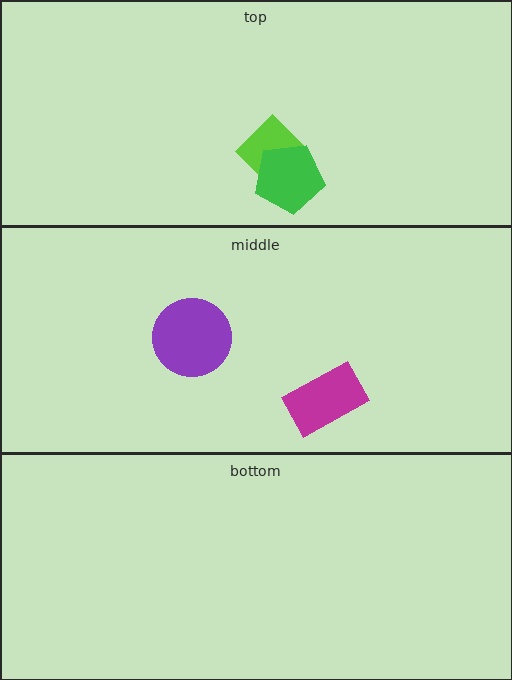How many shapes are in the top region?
2.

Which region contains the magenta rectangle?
The middle region.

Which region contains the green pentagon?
The top region.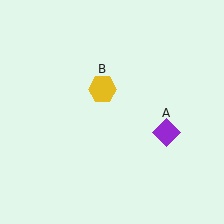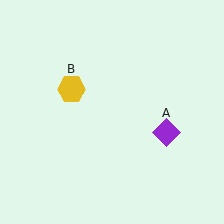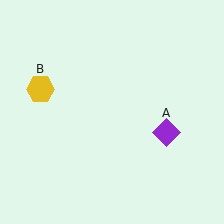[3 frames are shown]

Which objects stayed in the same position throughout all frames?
Purple diamond (object A) remained stationary.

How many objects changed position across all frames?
1 object changed position: yellow hexagon (object B).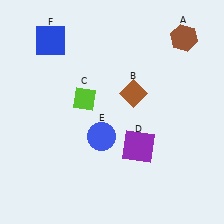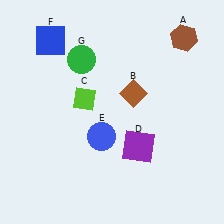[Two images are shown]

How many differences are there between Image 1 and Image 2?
There is 1 difference between the two images.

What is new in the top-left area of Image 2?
A green circle (G) was added in the top-left area of Image 2.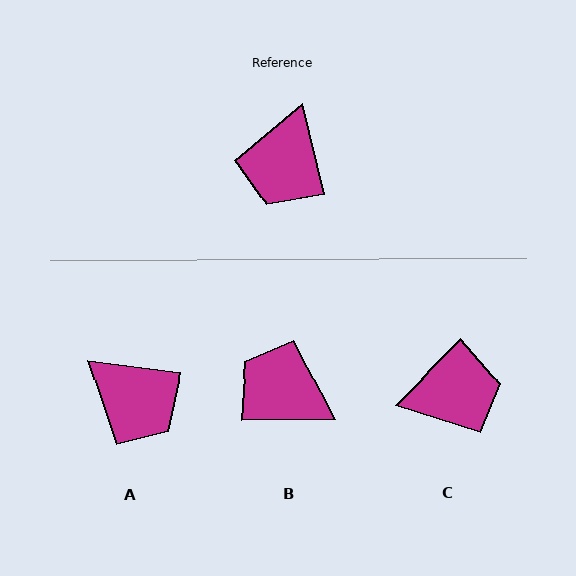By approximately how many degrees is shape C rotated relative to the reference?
Approximately 122 degrees counter-clockwise.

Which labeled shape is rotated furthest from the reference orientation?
C, about 122 degrees away.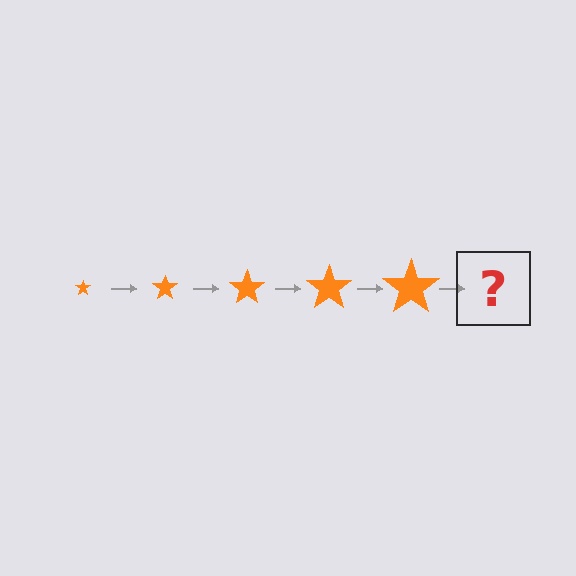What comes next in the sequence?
The next element should be an orange star, larger than the previous one.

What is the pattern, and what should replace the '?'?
The pattern is that the star gets progressively larger each step. The '?' should be an orange star, larger than the previous one.